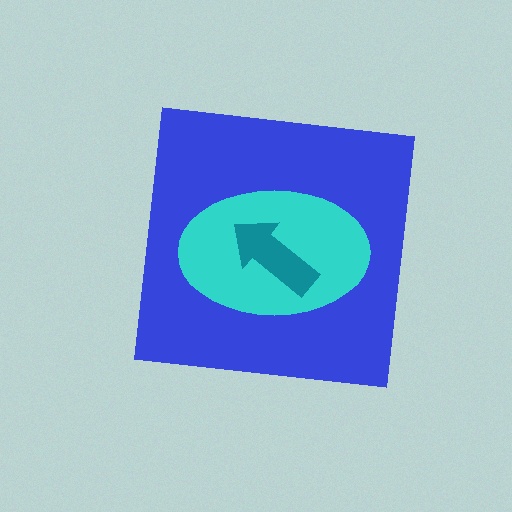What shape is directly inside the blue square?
The cyan ellipse.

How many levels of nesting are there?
3.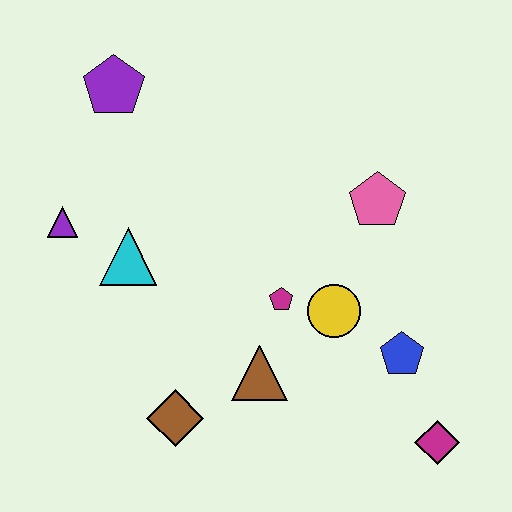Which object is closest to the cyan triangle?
The purple triangle is closest to the cyan triangle.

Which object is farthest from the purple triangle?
The magenta diamond is farthest from the purple triangle.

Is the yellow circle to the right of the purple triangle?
Yes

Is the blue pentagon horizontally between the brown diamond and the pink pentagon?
No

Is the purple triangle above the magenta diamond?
Yes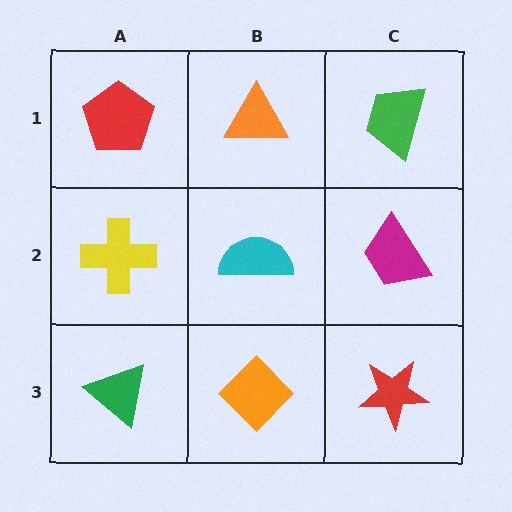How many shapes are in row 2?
3 shapes.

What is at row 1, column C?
A green trapezoid.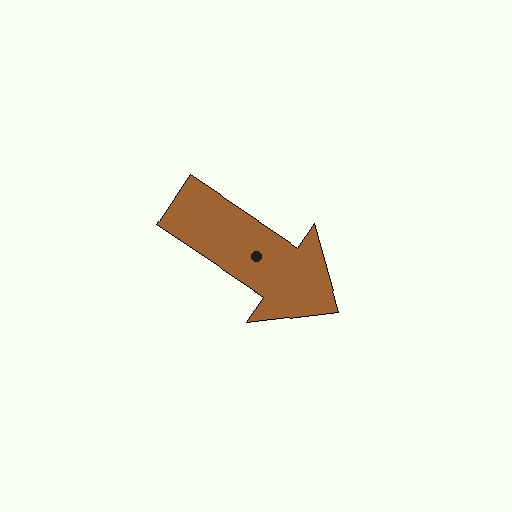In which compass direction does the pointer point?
Southeast.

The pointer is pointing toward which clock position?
Roughly 4 o'clock.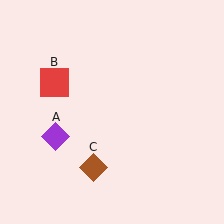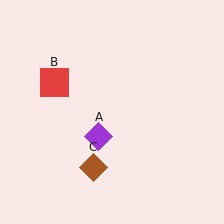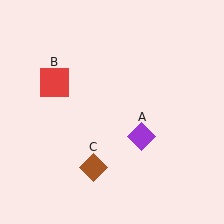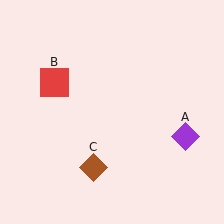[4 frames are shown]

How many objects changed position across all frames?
1 object changed position: purple diamond (object A).